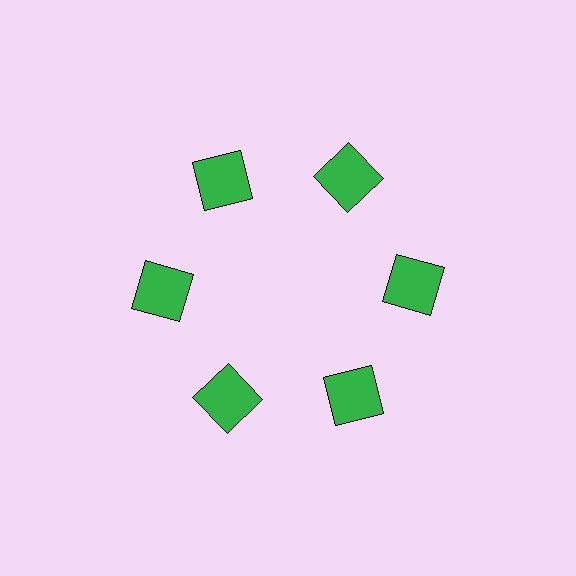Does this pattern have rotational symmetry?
Yes, this pattern has 6-fold rotational symmetry. It looks the same after rotating 60 degrees around the center.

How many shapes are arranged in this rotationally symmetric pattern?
There are 6 shapes, arranged in 6 groups of 1.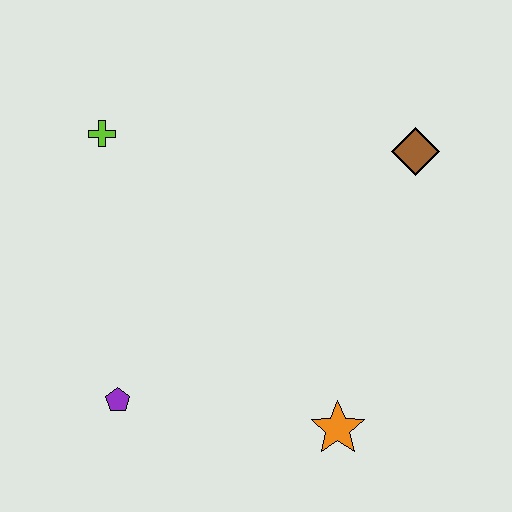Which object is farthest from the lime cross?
The orange star is farthest from the lime cross.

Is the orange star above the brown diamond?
No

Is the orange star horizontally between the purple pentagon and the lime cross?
No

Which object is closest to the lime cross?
The purple pentagon is closest to the lime cross.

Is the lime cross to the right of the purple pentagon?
No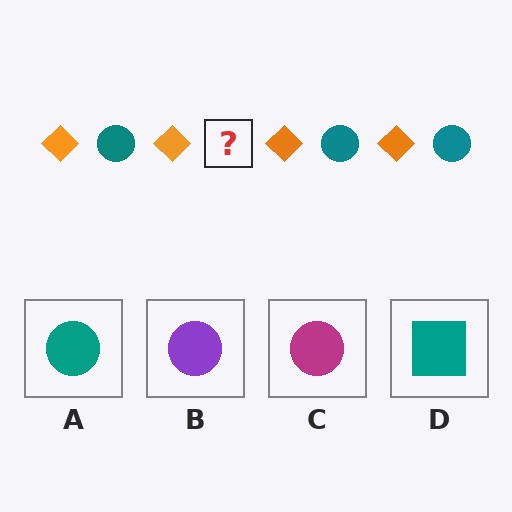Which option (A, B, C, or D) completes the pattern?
A.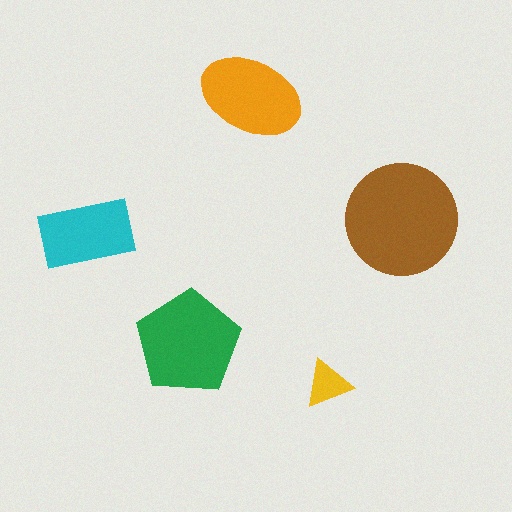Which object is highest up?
The orange ellipse is topmost.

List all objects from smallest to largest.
The yellow triangle, the cyan rectangle, the orange ellipse, the green pentagon, the brown circle.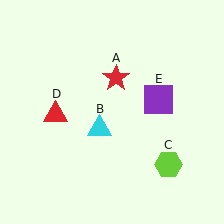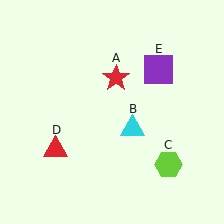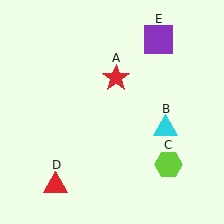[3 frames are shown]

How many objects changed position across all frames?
3 objects changed position: cyan triangle (object B), red triangle (object D), purple square (object E).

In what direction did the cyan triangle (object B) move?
The cyan triangle (object B) moved right.